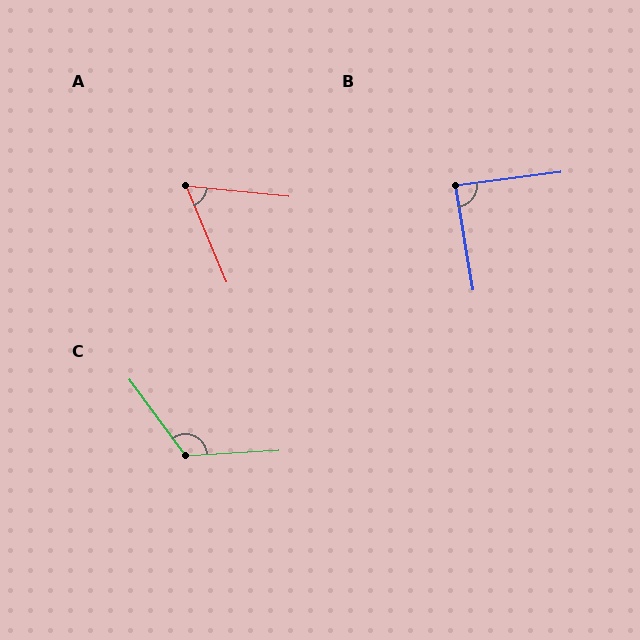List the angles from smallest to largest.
A (61°), B (88°), C (123°).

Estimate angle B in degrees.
Approximately 88 degrees.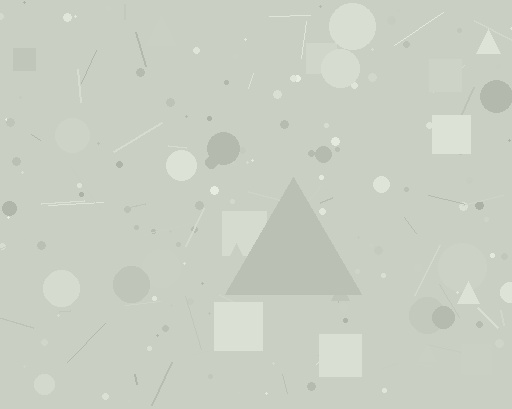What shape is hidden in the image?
A triangle is hidden in the image.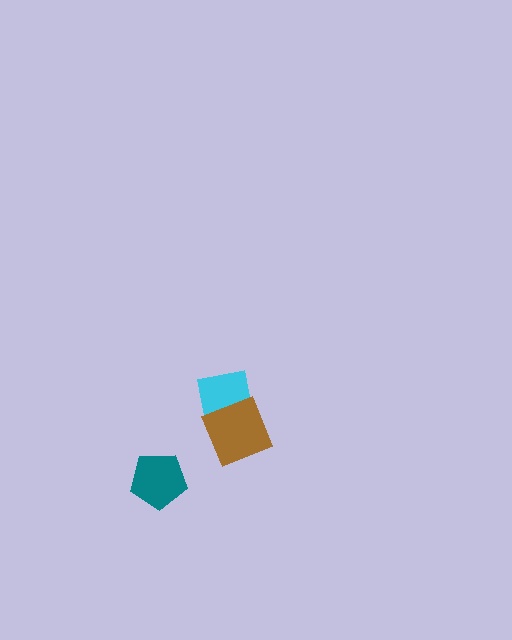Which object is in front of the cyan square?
The brown diamond is in front of the cyan square.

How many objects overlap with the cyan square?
1 object overlaps with the cyan square.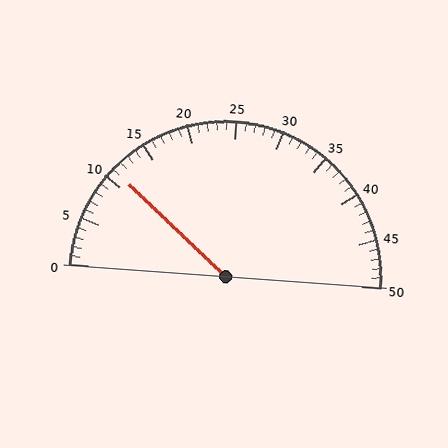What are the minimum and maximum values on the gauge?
The gauge ranges from 0 to 50.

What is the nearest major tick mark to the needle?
The nearest major tick mark is 10.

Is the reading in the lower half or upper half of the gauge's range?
The reading is in the lower half of the range (0 to 50).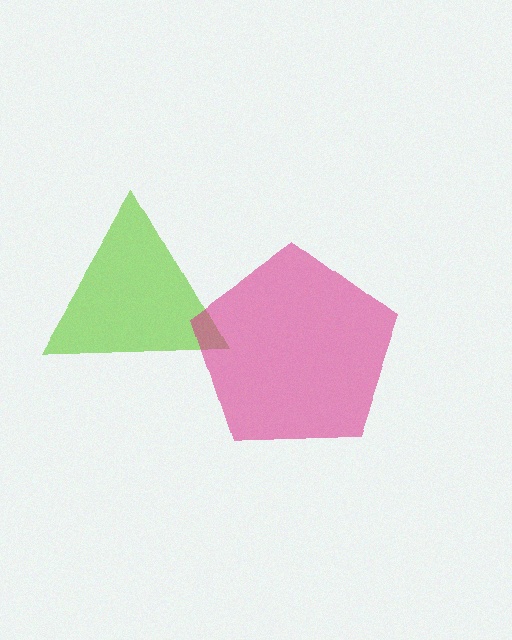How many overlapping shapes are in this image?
There are 2 overlapping shapes in the image.